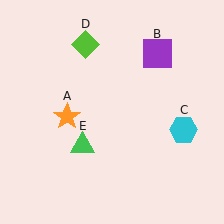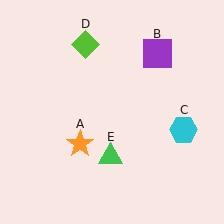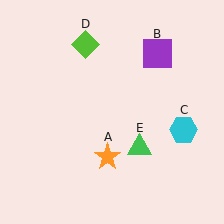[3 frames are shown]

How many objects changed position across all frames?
2 objects changed position: orange star (object A), green triangle (object E).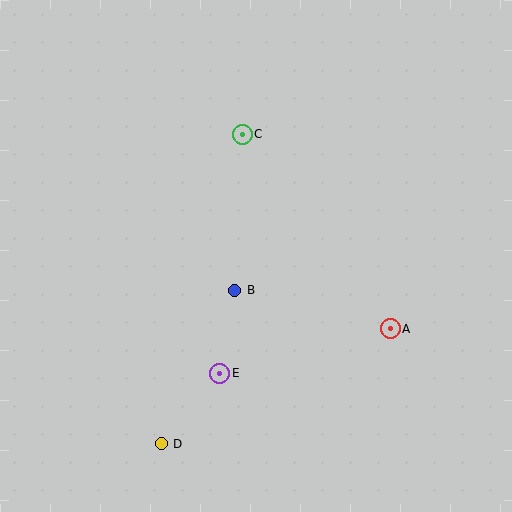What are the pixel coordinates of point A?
Point A is at (390, 329).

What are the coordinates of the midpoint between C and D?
The midpoint between C and D is at (202, 289).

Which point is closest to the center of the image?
Point B at (235, 290) is closest to the center.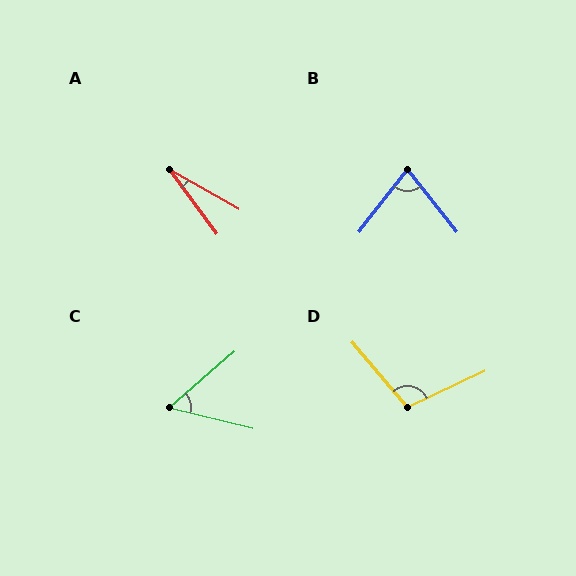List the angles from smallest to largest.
A (24°), C (55°), B (76°), D (105°).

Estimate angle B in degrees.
Approximately 76 degrees.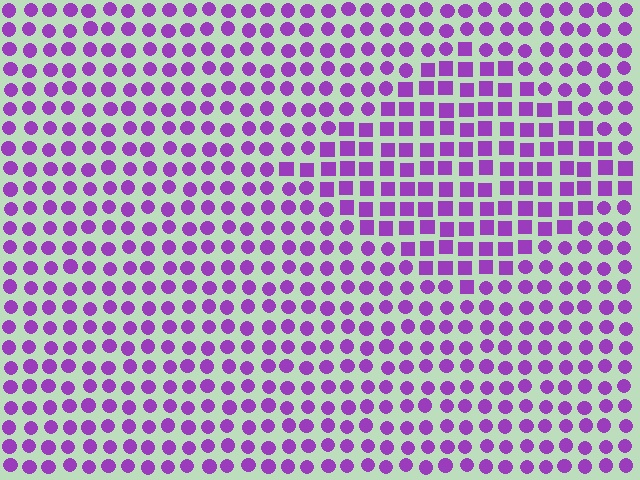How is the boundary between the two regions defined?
The boundary is defined by a change in element shape: squares inside vs. circles outside. All elements share the same color and spacing.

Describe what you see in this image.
The image is filled with small purple elements arranged in a uniform grid. A diamond-shaped region contains squares, while the surrounding area contains circles. The boundary is defined purely by the change in element shape.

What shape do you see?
I see a diamond.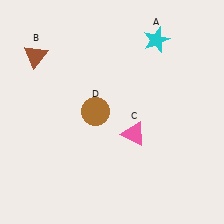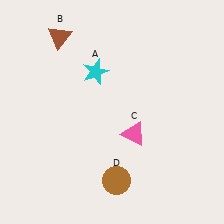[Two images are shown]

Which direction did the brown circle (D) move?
The brown circle (D) moved down.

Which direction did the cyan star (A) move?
The cyan star (A) moved left.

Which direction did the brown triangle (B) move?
The brown triangle (B) moved right.